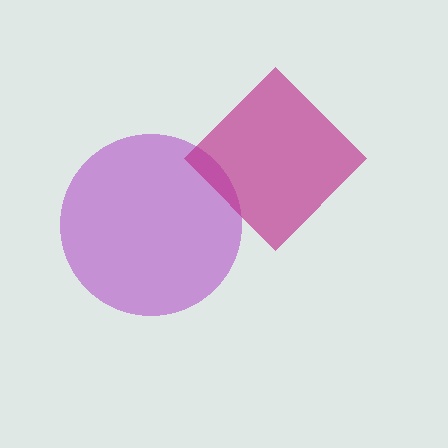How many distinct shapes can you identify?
There are 2 distinct shapes: a purple circle, a magenta diamond.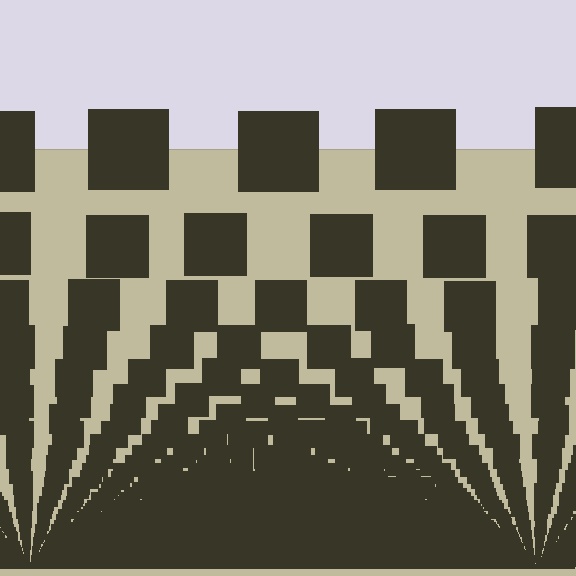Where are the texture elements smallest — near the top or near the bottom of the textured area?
Near the bottom.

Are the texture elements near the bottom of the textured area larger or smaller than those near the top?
Smaller. The gradient is inverted — elements near the bottom are smaller and denser.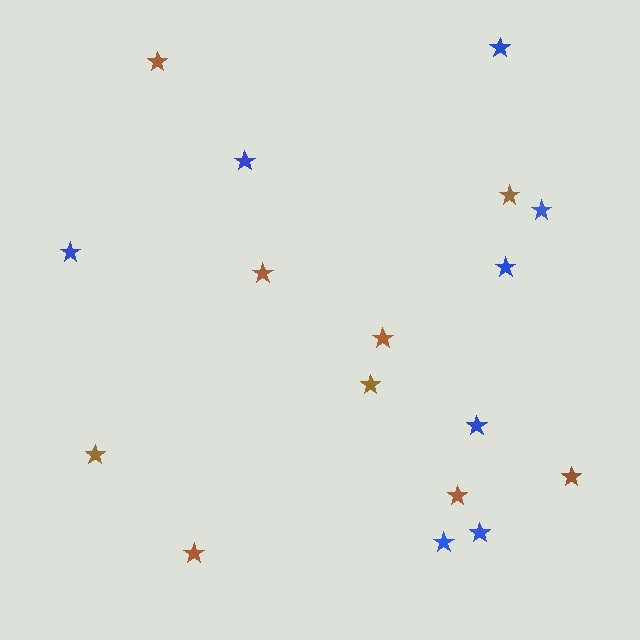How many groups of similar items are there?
There are 2 groups: one group of brown stars (9) and one group of blue stars (8).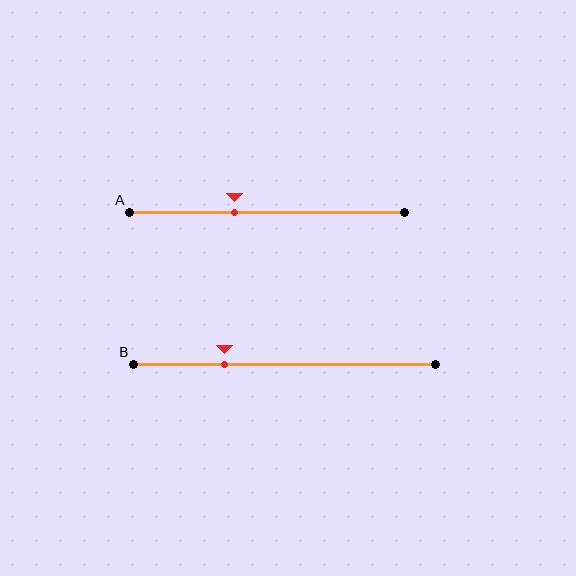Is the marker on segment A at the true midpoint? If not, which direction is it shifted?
No, the marker on segment A is shifted to the left by about 12% of the segment length.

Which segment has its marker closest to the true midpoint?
Segment A has its marker closest to the true midpoint.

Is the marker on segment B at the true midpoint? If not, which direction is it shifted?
No, the marker on segment B is shifted to the left by about 20% of the segment length.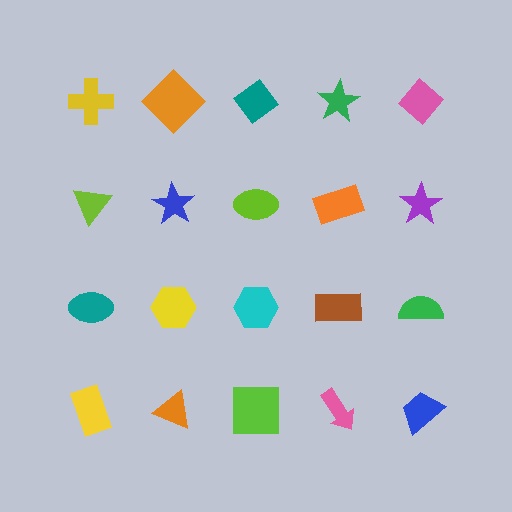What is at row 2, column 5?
A purple star.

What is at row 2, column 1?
A lime triangle.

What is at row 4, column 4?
A pink arrow.